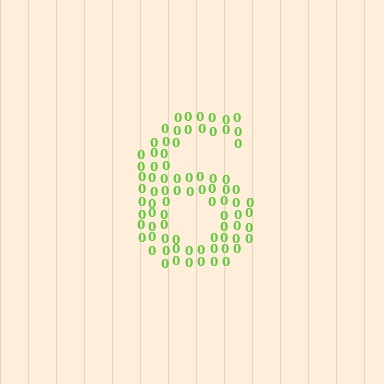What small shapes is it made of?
It is made of small digit 0's.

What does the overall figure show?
The overall figure shows the digit 6.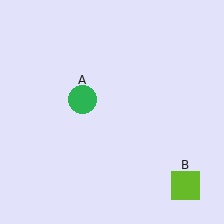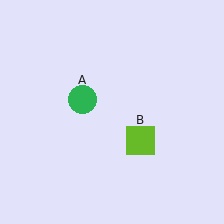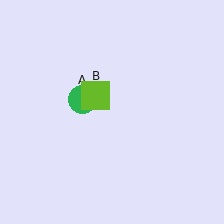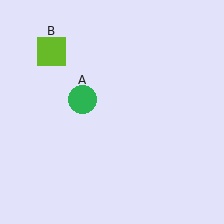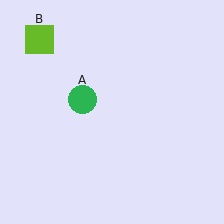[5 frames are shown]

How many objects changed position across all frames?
1 object changed position: lime square (object B).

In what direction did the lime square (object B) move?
The lime square (object B) moved up and to the left.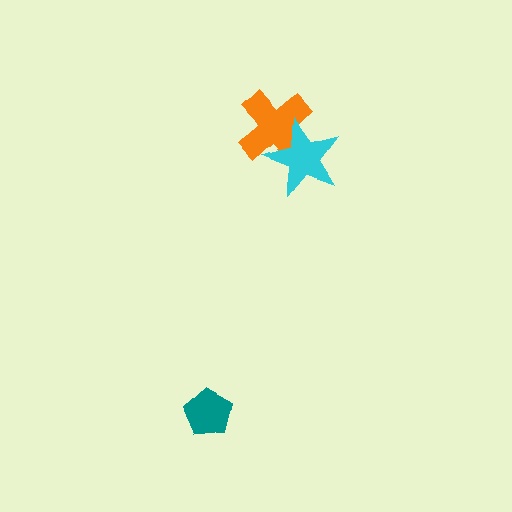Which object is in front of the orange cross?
The cyan star is in front of the orange cross.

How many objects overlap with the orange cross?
1 object overlaps with the orange cross.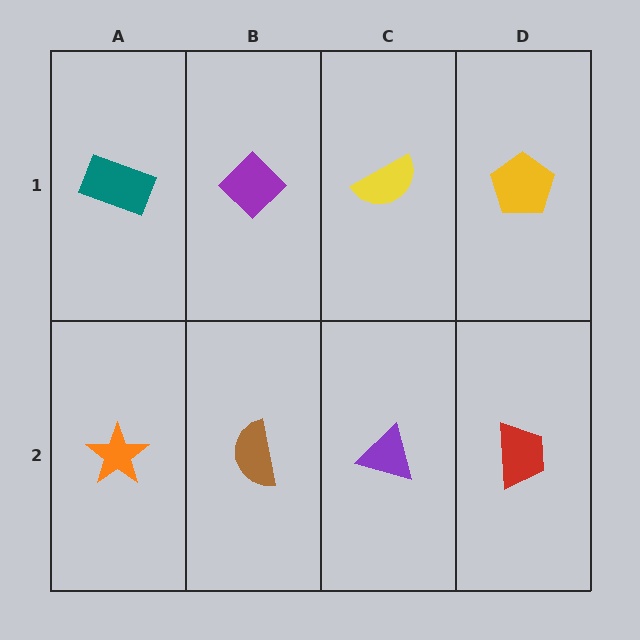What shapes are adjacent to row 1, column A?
An orange star (row 2, column A), a purple diamond (row 1, column B).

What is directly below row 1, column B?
A brown semicircle.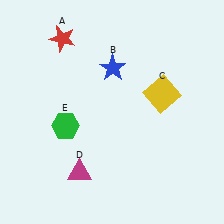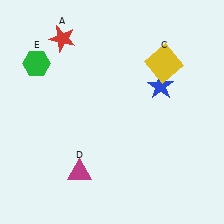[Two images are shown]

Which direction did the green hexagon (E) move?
The green hexagon (E) moved up.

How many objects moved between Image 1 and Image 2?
3 objects moved between the two images.